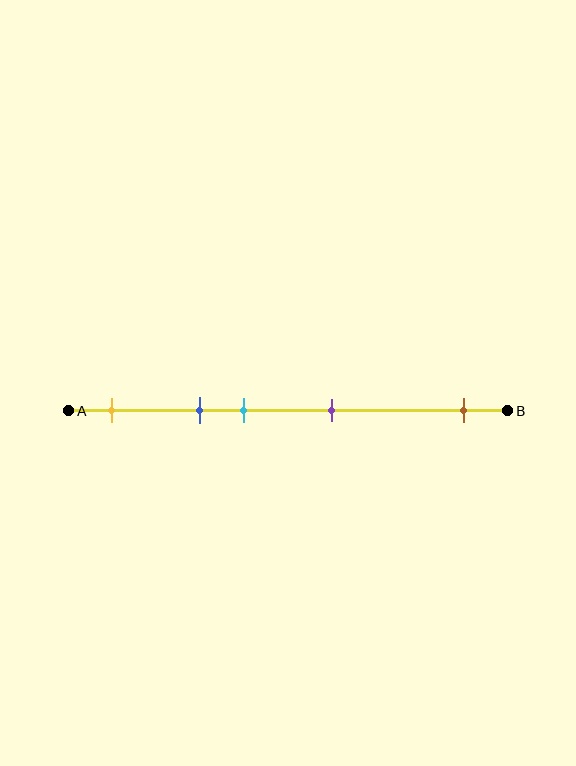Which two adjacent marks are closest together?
The blue and cyan marks are the closest adjacent pair.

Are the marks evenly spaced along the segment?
No, the marks are not evenly spaced.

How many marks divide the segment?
There are 5 marks dividing the segment.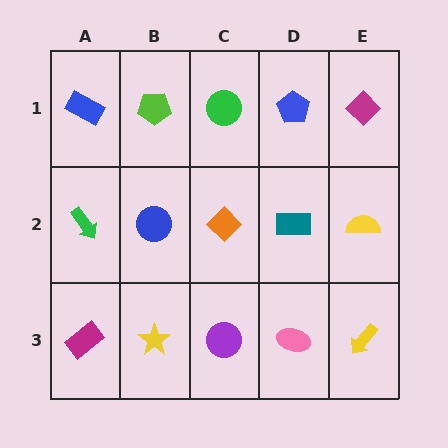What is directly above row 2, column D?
A blue pentagon.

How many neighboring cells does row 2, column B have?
4.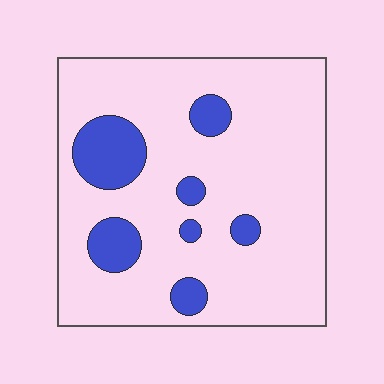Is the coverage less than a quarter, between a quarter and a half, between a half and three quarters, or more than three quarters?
Less than a quarter.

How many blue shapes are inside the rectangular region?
7.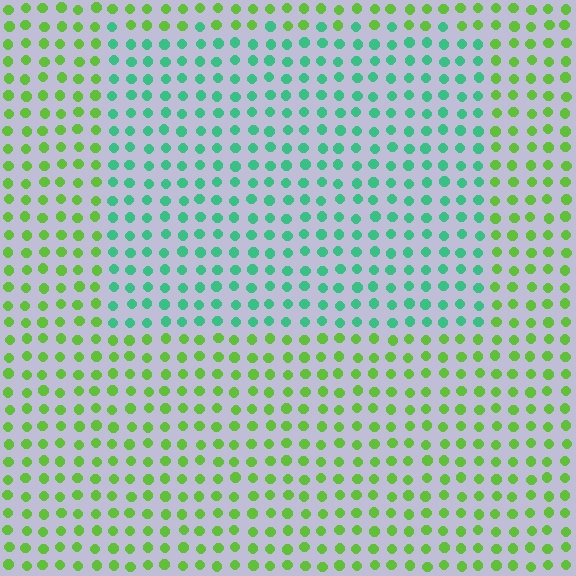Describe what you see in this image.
The image is filled with small lime elements in a uniform arrangement. A rectangle-shaped region is visible where the elements are tinted to a slightly different hue, forming a subtle color boundary.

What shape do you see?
I see a rectangle.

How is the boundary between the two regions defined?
The boundary is defined purely by a slight shift in hue (about 51 degrees). Spacing, size, and orientation are identical on both sides.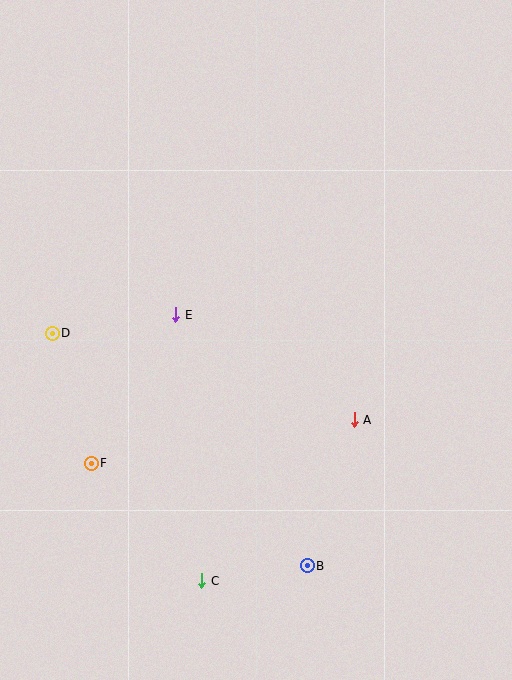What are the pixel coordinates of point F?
Point F is at (91, 463).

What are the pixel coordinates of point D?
Point D is at (52, 333).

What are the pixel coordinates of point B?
Point B is at (307, 566).